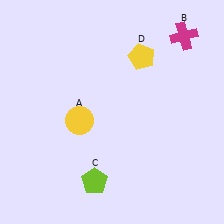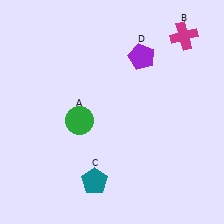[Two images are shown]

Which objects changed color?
A changed from yellow to green. C changed from lime to teal. D changed from yellow to purple.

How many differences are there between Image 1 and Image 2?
There are 3 differences between the two images.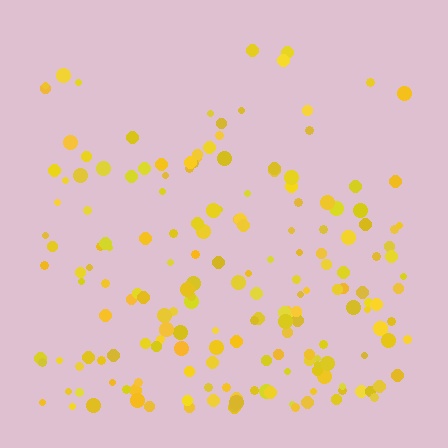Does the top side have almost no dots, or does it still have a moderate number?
Still a moderate number, just noticeably fewer than the bottom.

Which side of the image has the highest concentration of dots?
The bottom.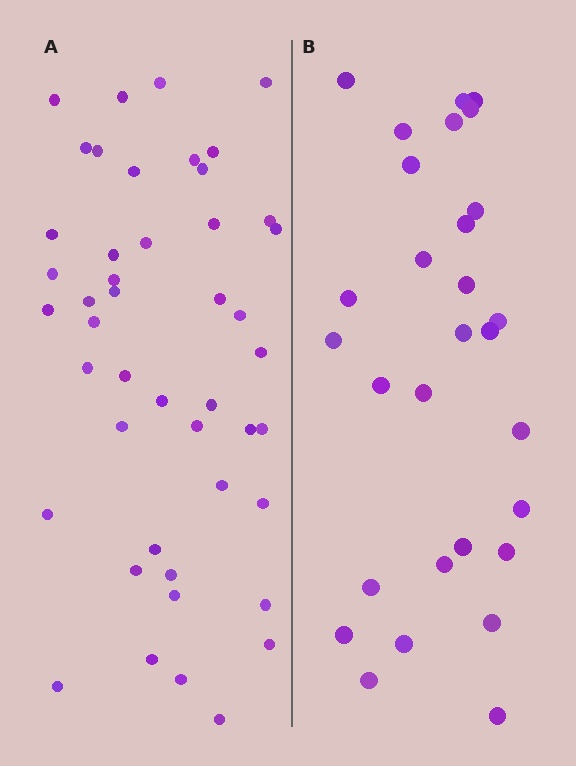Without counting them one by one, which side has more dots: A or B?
Region A (the left region) has more dots.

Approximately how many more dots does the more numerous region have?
Region A has approximately 15 more dots than region B.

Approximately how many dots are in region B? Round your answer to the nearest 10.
About 30 dots. (The exact count is 29, which rounds to 30.)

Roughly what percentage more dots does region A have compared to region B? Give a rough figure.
About 60% more.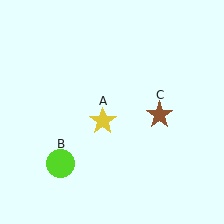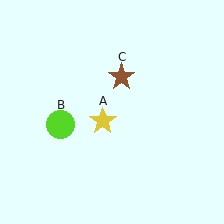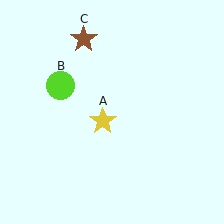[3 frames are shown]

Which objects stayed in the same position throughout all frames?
Yellow star (object A) remained stationary.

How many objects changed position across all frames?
2 objects changed position: lime circle (object B), brown star (object C).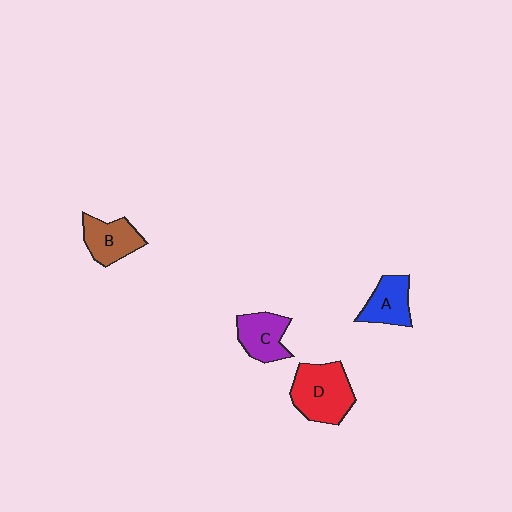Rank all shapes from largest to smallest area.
From largest to smallest: D (red), B (brown), C (purple), A (blue).